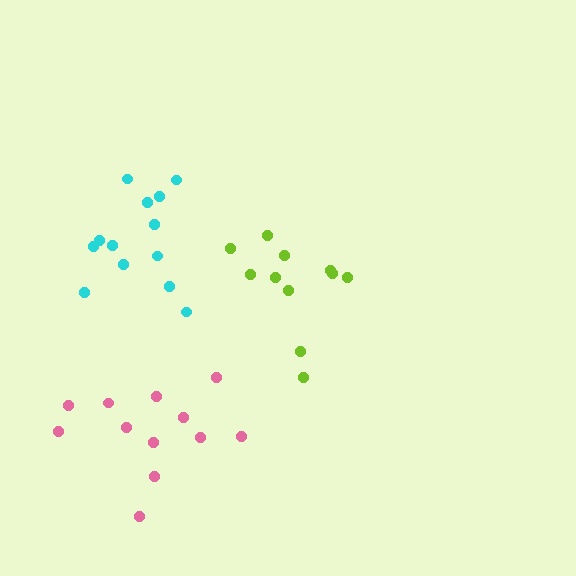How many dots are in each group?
Group 1: 11 dots, Group 2: 13 dots, Group 3: 12 dots (36 total).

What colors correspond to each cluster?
The clusters are colored: lime, cyan, pink.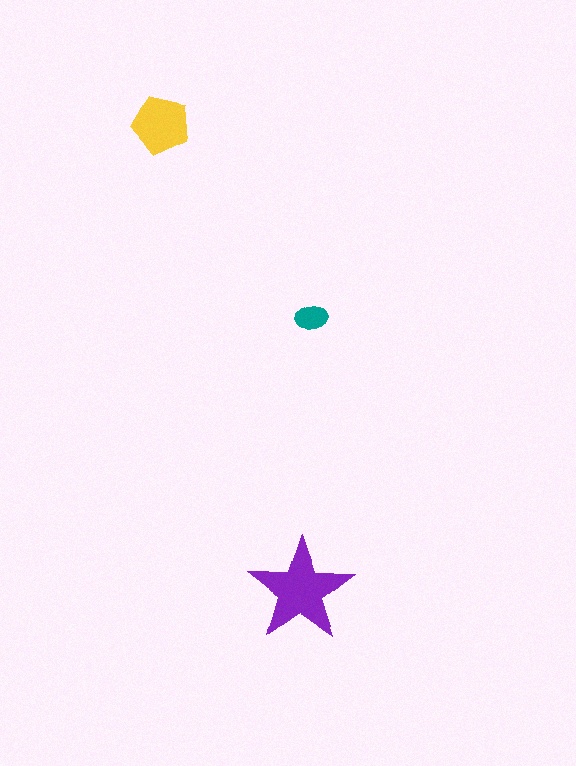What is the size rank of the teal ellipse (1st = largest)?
3rd.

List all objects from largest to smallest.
The purple star, the yellow pentagon, the teal ellipse.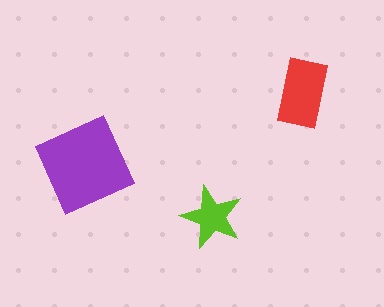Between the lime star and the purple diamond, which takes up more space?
The purple diamond.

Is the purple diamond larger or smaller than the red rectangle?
Larger.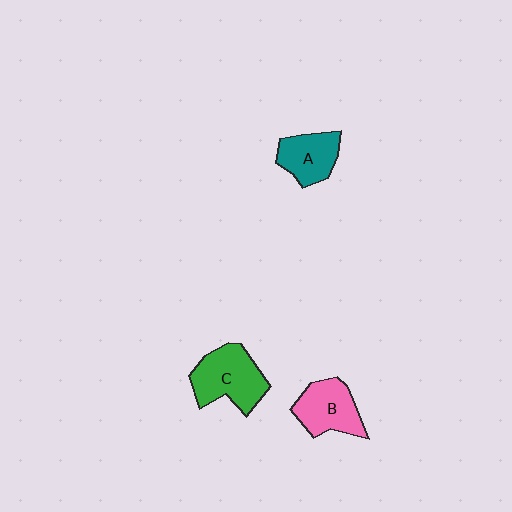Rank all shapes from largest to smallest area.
From largest to smallest: C (green), B (pink), A (teal).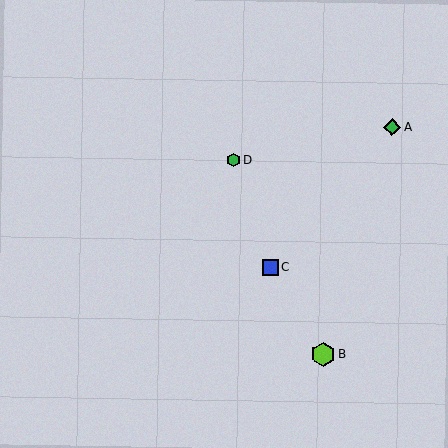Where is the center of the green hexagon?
The center of the green hexagon is at (233, 160).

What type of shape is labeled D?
Shape D is a green hexagon.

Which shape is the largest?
The lime hexagon (labeled B) is the largest.